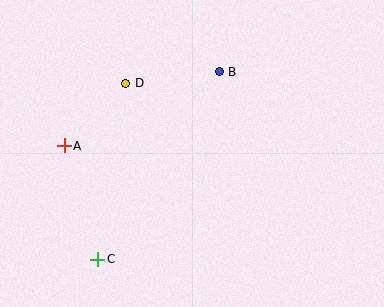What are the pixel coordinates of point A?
Point A is at (64, 146).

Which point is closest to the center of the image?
Point B at (219, 72) is closest to the center.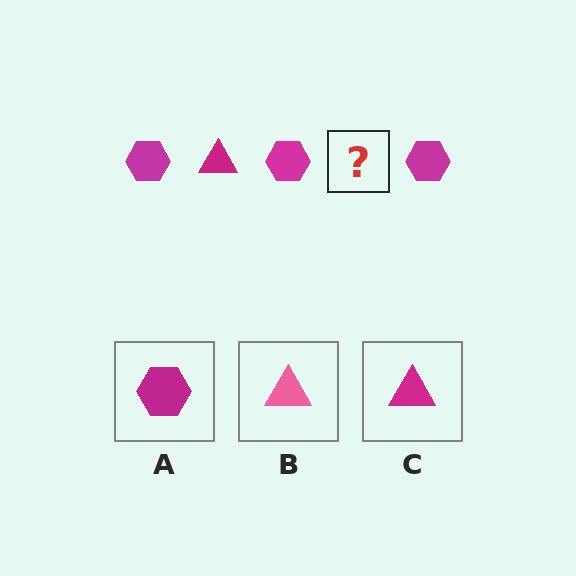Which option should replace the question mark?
Option C.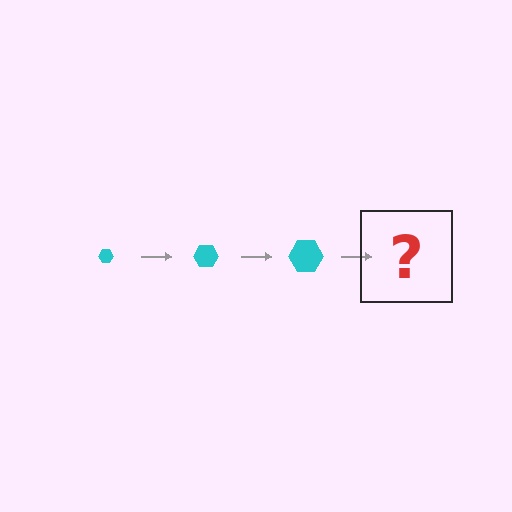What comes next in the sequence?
The next element should be a cyan hexagon, larger than the previous one.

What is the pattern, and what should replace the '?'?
The pattern is that the hexagon gets progressively larger each step. The '?' should be a cyan hexagon, larger than the previous one.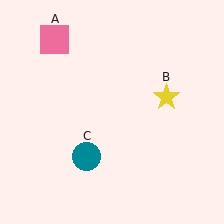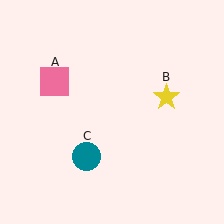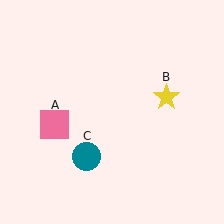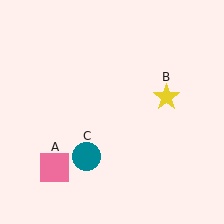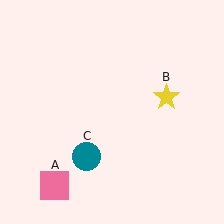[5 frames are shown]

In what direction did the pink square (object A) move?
The pink square (object A) moved down.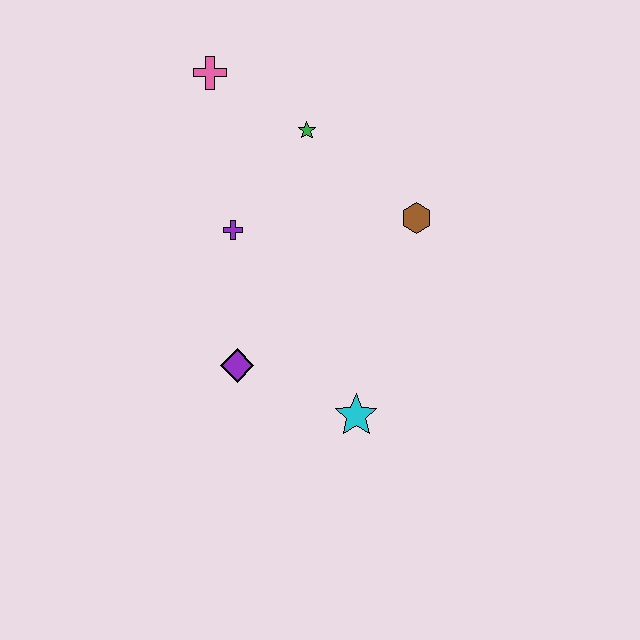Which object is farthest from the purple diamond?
The pink cross is farthest from the purple diamond.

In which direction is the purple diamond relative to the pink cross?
The purple diamond is below the pink cross.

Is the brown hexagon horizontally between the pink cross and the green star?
No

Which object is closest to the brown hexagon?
The green star is closest to the brown hexagon.